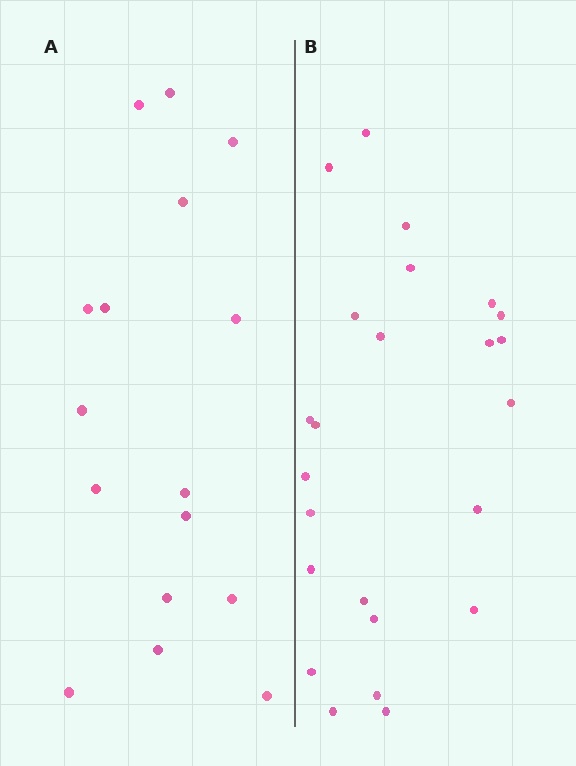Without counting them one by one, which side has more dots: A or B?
Region B (the right region) has more dots.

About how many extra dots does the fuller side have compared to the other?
Region B has roughly 8 or so more dots than region A.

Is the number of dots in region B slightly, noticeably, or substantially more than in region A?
Region B has substantially more. The ratio is roughly 1.5 to 1.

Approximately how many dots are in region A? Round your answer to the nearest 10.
About 20 dots. (The exact count is 16, which rounds to 20.)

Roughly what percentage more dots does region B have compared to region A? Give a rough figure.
About 50% more.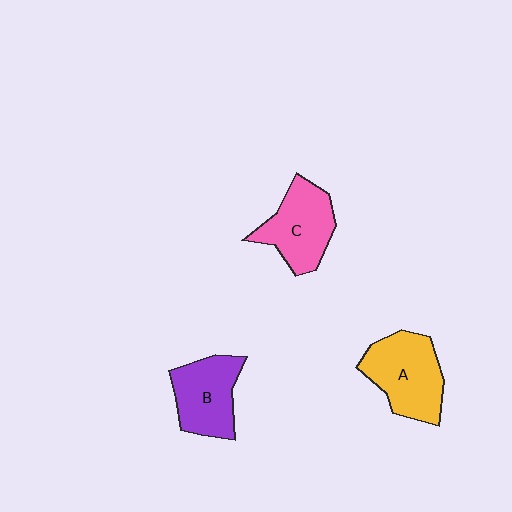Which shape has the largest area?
Shape A (yellow).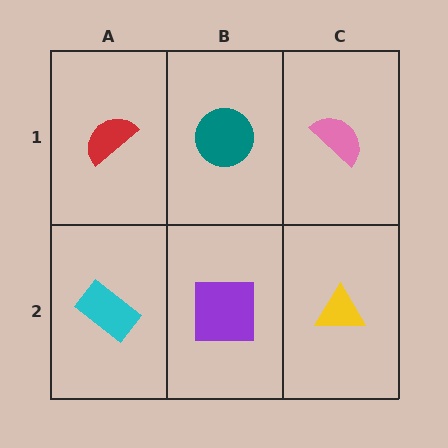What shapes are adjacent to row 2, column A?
A red semicircle (row 1, column A), a purple square (row 2, column B).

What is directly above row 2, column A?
A red semicircle.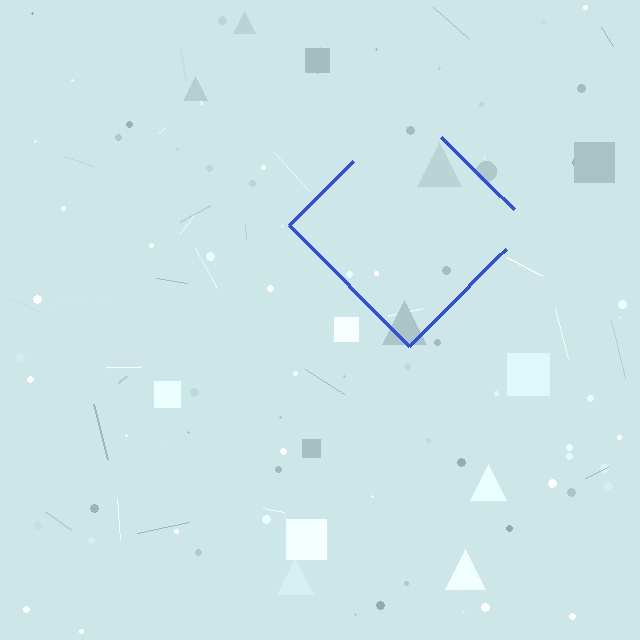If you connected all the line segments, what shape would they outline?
They would outline a diamond.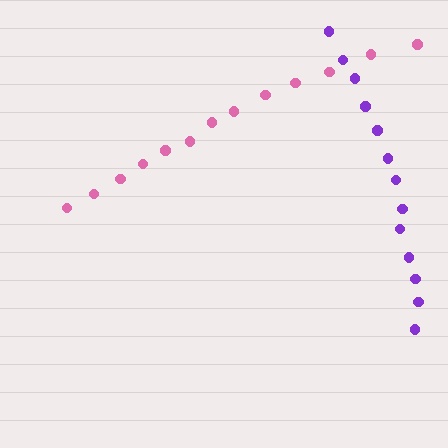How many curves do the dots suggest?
There are 2 distinct paths.